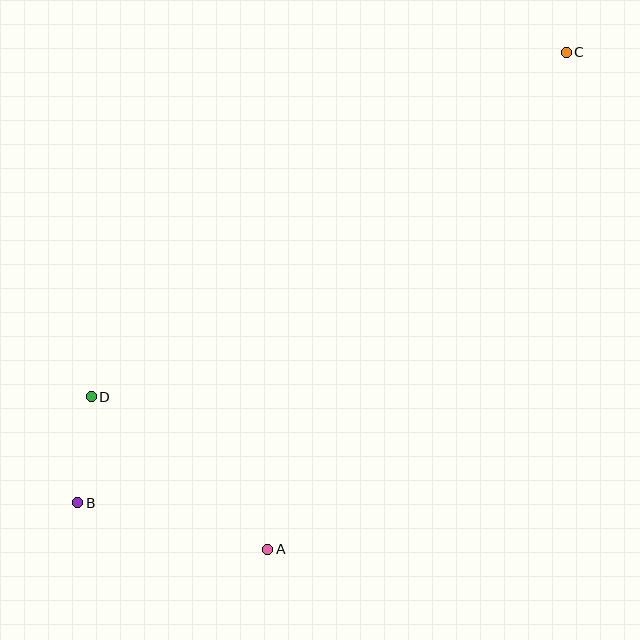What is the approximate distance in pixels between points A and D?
The distance between A and D is approximately 233 pixels.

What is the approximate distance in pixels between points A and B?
The distance between A and B is approximately 195 pixels.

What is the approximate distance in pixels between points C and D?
The distance between C and D is approximately 587 pixels.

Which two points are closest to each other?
Points B and D are closest to each other.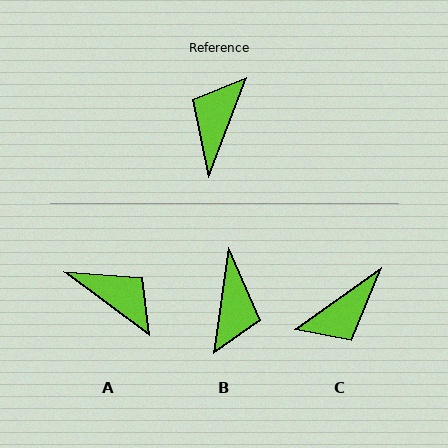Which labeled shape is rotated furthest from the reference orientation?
B, about 168 degrees away.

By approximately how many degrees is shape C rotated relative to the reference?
Approximately 146 degrees counter-clockwise.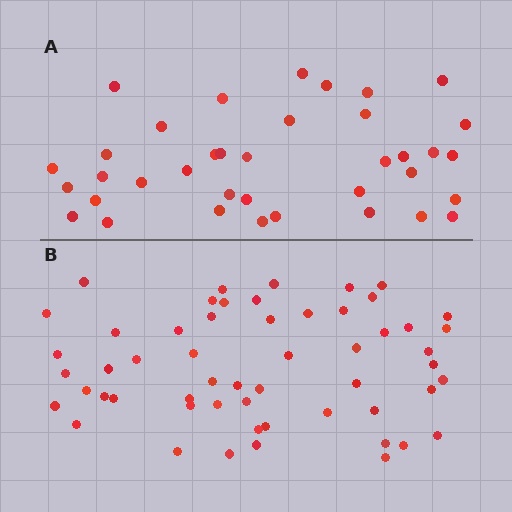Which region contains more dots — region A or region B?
Region B (the bottom region) has more dots.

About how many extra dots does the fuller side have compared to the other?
Region B has approximately 20 more dots than region A.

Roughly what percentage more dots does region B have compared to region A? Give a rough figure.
About 50% more.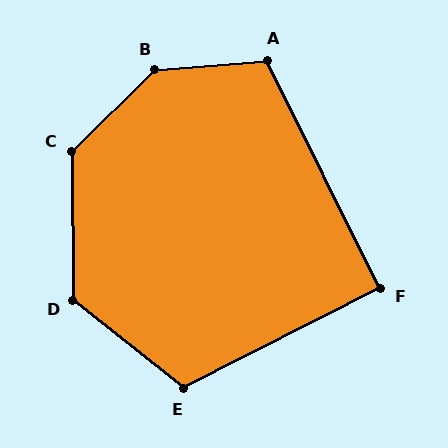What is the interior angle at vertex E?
Approximately 115 degrees (obtuse).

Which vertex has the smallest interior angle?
F, at approximately 90 degrees.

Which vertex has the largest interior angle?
B, at approximately 140 degrees.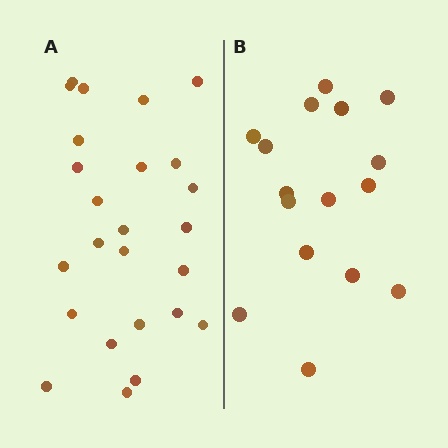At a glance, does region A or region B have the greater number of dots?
Region A (the left region) has more dots.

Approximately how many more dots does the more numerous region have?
Region A has roughly 8 or so more dots than region B.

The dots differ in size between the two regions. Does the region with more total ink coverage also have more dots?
No. Region B has more total ink coverage because its dots are larger, but region A actually contains more individual dots. Total area can be misleading — the number of items is what matters here.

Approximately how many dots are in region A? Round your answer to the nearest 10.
About 20 dots. (The exact count is 25, which rounds to 20.)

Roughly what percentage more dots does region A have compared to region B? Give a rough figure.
About 55% more.